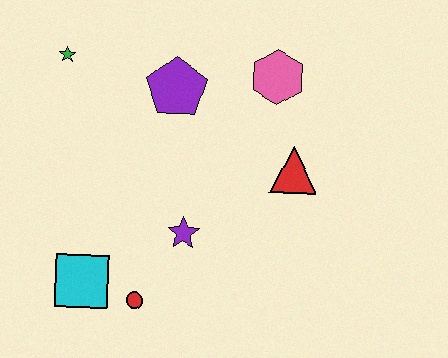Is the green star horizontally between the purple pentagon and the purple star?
No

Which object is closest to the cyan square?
The red circle is closest to the cyan square.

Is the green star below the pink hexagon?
No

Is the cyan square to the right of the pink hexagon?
No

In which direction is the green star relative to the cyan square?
The green star is above the cyan square.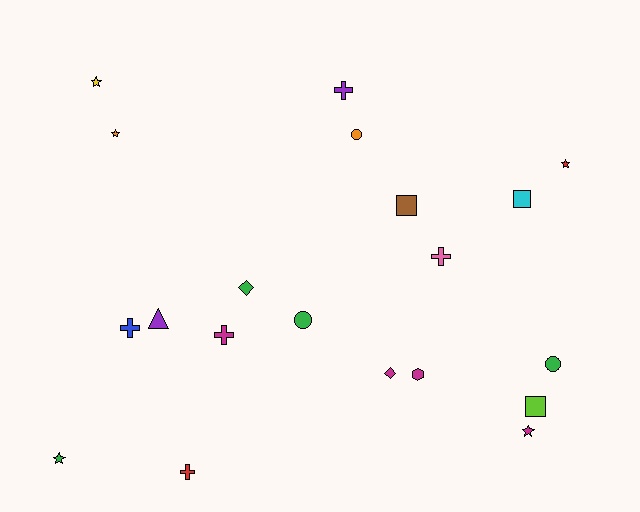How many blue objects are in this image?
There is 1 blue object.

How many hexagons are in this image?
There is 1 hexagon.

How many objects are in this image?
There are 20 objects.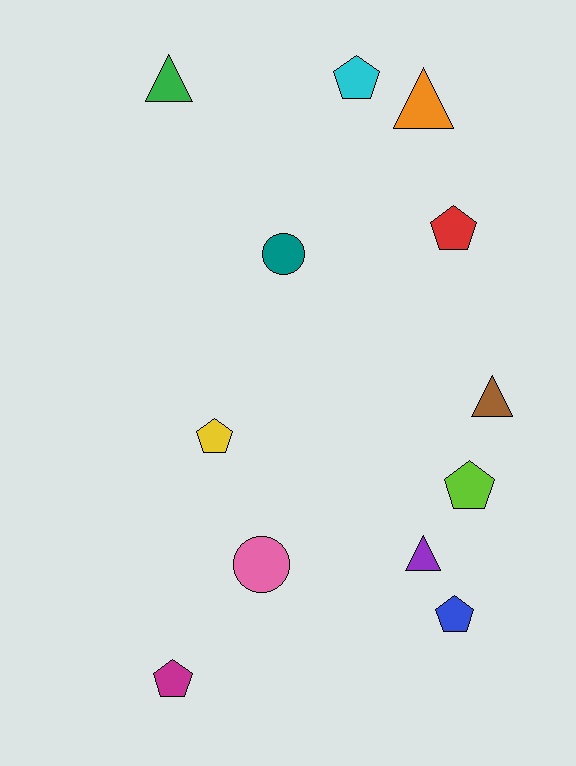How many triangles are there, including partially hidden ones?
There are 4 triangles.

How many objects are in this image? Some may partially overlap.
There are 12 objects.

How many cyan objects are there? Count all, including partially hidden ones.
There is 1 cyan object.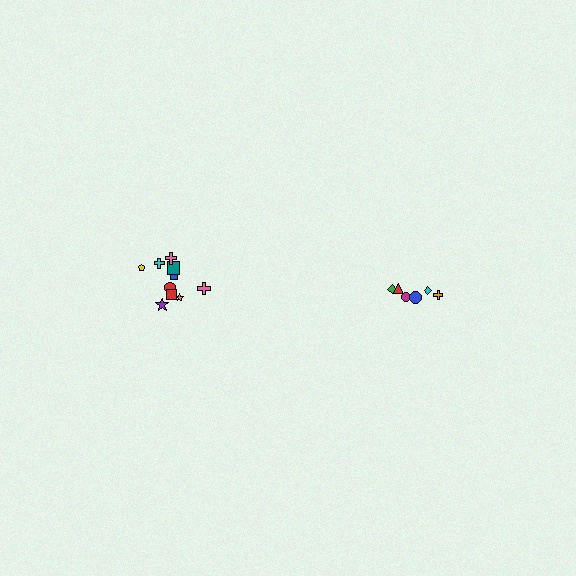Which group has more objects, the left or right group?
The left group.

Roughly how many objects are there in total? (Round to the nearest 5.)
Roughly 15 objects in total.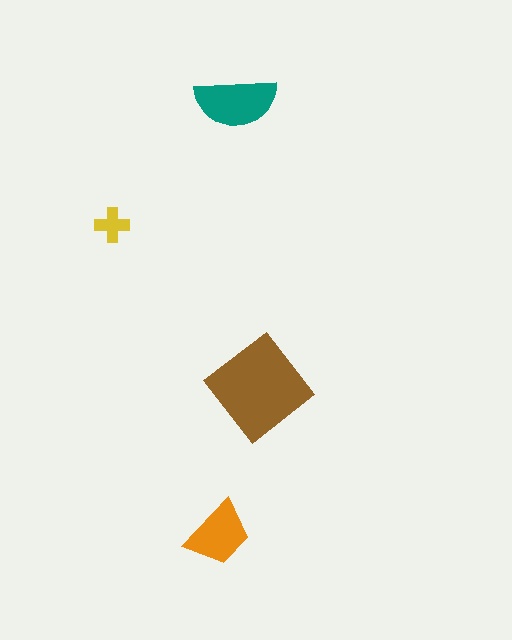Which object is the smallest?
The yellow cross.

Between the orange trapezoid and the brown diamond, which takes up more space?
The brown diamond.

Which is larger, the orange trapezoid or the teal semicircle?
The teal semicircle.